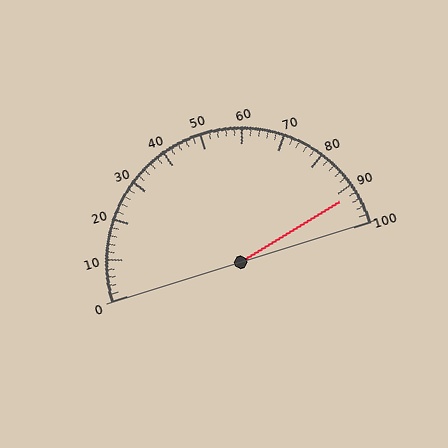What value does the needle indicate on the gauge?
The needle indicates approximately 92.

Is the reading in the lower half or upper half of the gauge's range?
The reading is in the upper half of the range (0 to 100).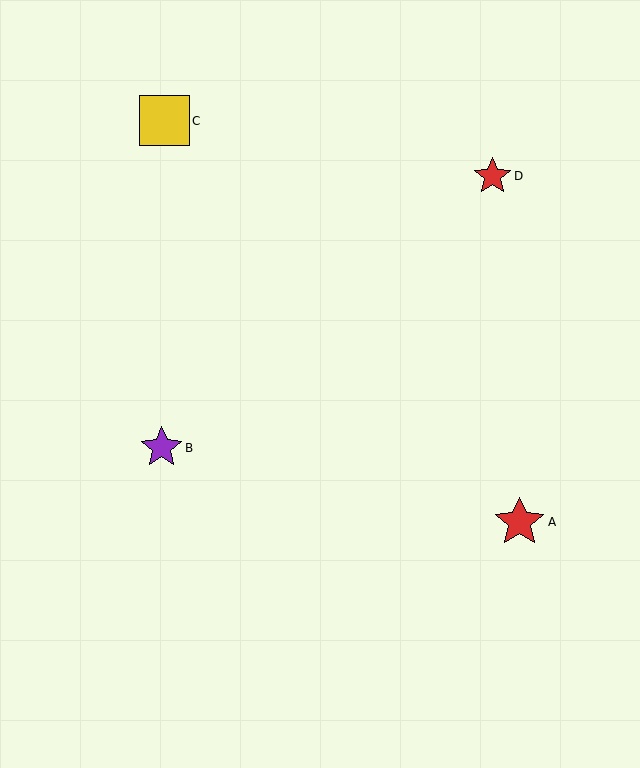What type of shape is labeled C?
Shape C is a yellow square.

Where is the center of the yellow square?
The center of the yellow square is at (164, 121).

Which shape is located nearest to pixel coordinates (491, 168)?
The red star (labeled D) at (492, 176) is nearest to that location.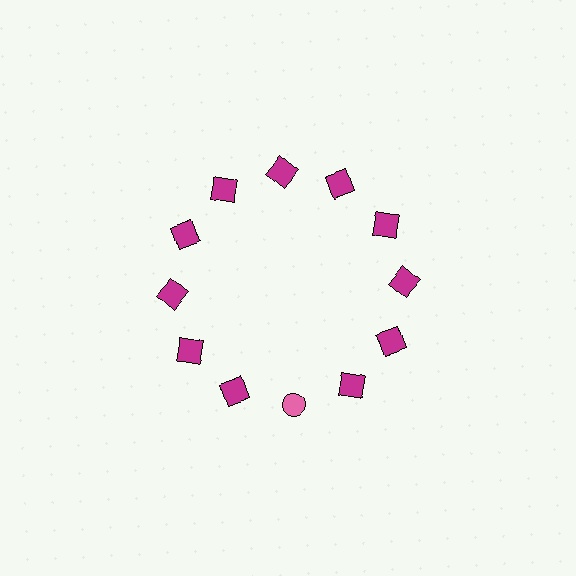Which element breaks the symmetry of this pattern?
The pink circle at roughly the 6 o'clock position breaks the symmetry. All other shapes are magenta squares.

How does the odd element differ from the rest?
It differs in both color (pink instead of magenta) and shape (circle instead of square).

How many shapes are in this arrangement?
There are 12 shapes arranged in a ring pattern.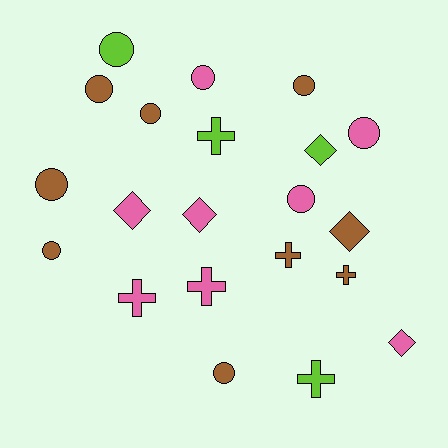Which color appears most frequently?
Brown, with 9 objects.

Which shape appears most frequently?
Circle, with 10 objects.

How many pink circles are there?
There are 3 pink circles.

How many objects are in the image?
There are 21 objects.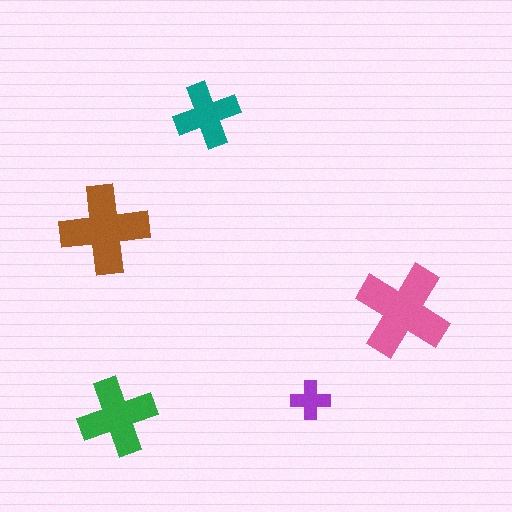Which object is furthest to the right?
The pink cross is rightmost.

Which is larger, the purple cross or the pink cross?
The pink one.